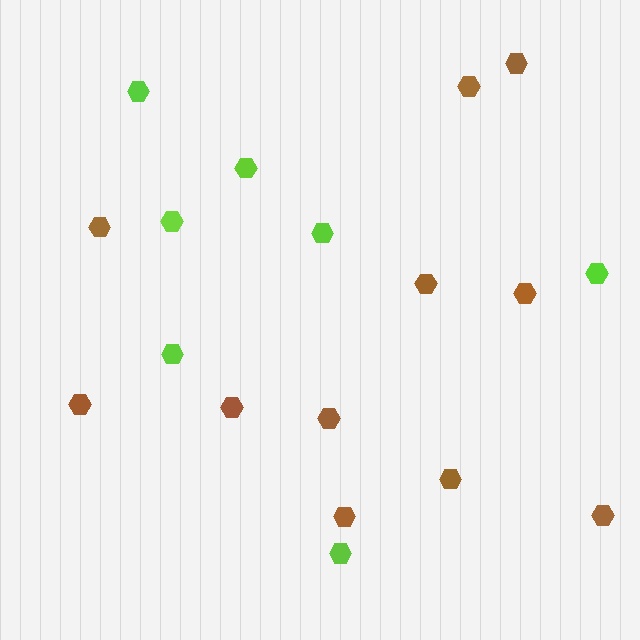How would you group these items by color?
There are 2 groups: one group of brown hexagons (11) and one group of lime hexagons (7).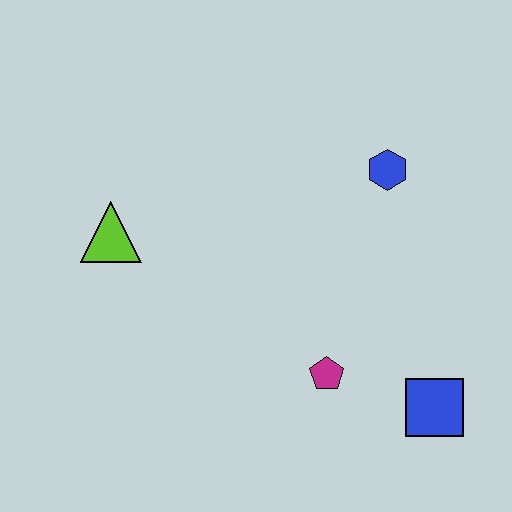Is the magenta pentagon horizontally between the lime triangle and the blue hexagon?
Yes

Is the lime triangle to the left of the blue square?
Yes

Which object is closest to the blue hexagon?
The magenta pentagon is closest to the blue hexagon.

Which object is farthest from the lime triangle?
The blue square is farthest from the lime triangle.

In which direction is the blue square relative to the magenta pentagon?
The blue square is to the right of the magenta pentagon.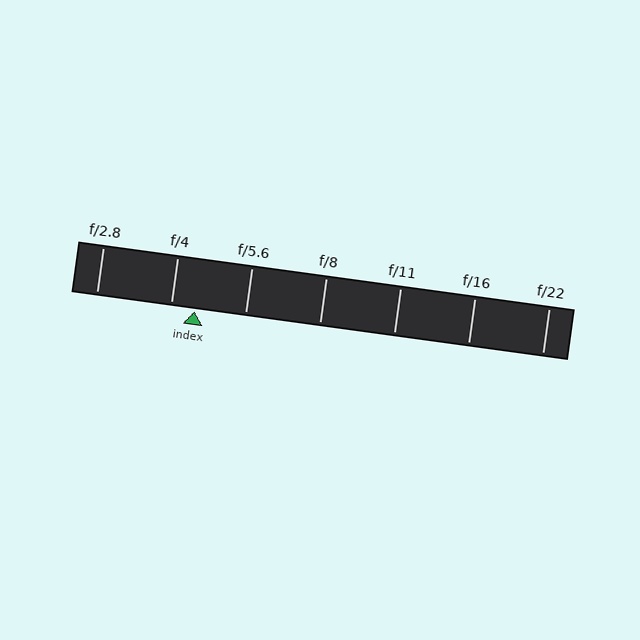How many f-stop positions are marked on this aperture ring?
There are 7 f-stop positions marked.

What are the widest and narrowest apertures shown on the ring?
The widest aperture shown is f/2.8 and the narrowest is f/22.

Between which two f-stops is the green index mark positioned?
The index mark is between f/4 and f/5.6.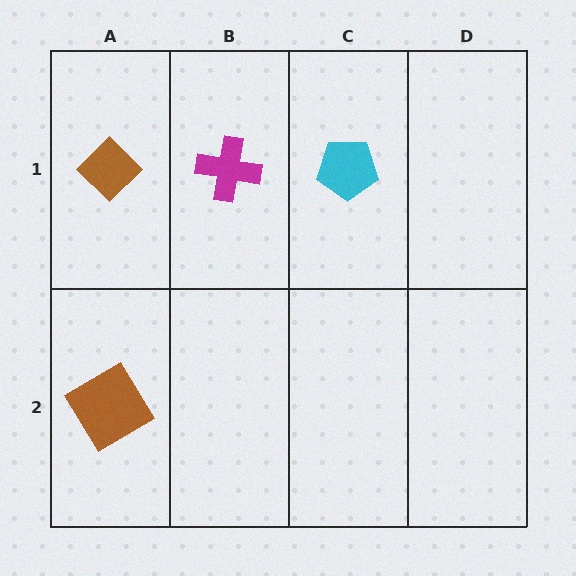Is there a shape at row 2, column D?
No, that cell is empty.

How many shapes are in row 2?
1 shape.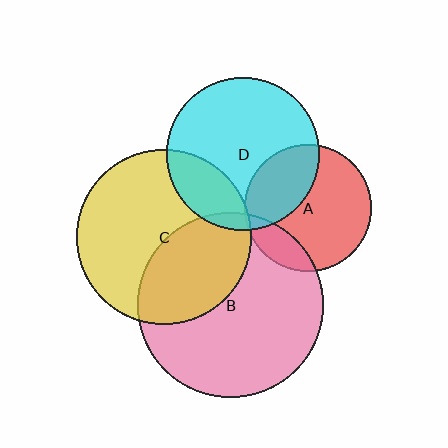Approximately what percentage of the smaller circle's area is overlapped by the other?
Approximately 40%.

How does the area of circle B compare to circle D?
Approximately 1.5 times.